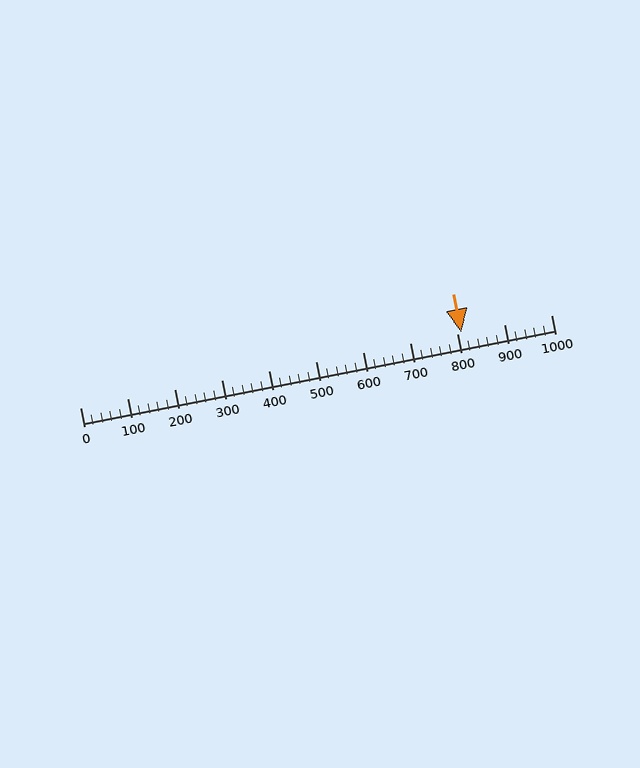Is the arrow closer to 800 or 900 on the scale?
The arrow is closer to 800.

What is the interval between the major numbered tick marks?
The major tick marks are spaced 100 units apart.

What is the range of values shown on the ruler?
The ruler shows values from 0 to 1000.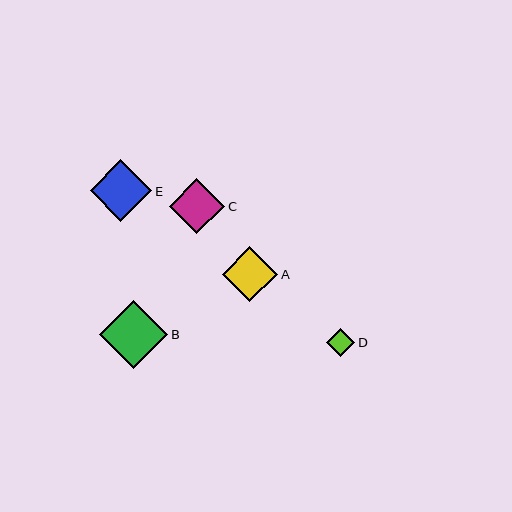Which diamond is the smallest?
Diamond D is the smallest with a size of approximately 28 pixels.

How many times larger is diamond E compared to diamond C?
Diamond E is approximately 1.1 times the size of diamond C.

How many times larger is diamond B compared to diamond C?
Diamond B is approximately 1.2 times the size of diamond C.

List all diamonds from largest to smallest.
From largest to smallest: B, E, C, A, D.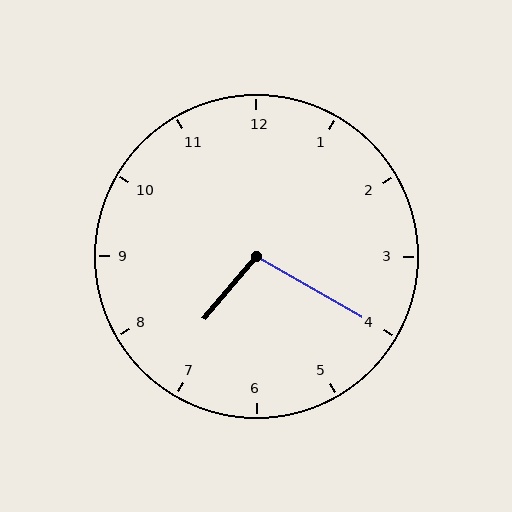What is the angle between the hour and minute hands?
Approximately 100 degrees.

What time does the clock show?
7:20.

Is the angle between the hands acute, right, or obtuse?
It is obtuse.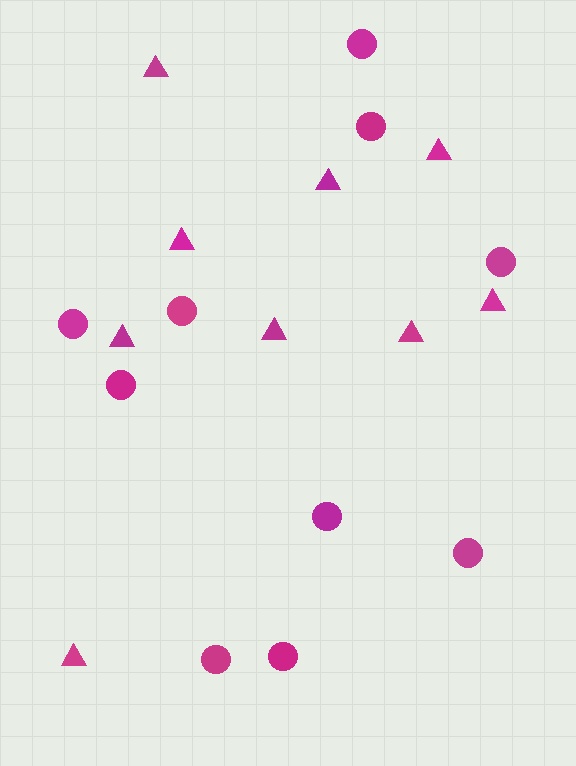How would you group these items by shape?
There are 2 groups: one group of triangles (9) and one group of circles (10).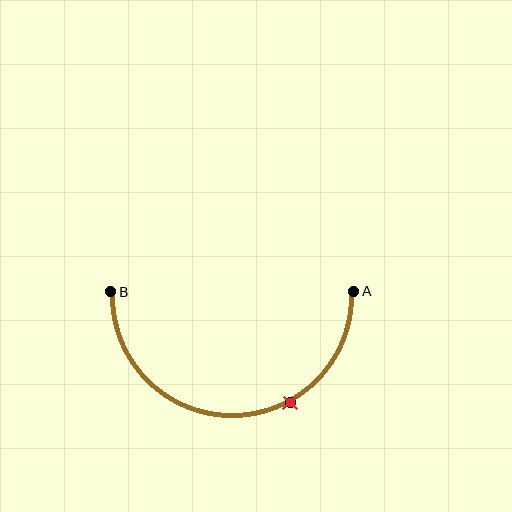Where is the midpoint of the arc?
The arc midpoint is the point on the curve farthest from the straight line joining A and B. It sits below that line.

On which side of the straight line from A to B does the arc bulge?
The arc bulges below the straight line connecting A and B.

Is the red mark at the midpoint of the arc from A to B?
No. The red mark lies on the arc but is closer to endpoint A. The arc midpoint would be at the point on the curve equidistant along the arc from both A and B.